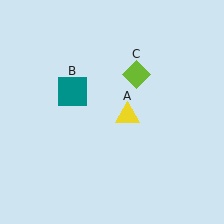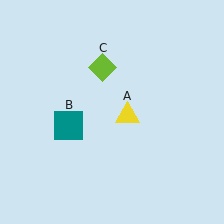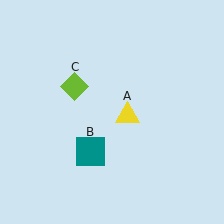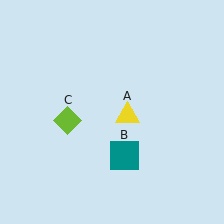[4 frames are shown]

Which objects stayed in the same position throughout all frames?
Yellow triangle (object A) remained stationary.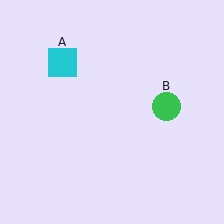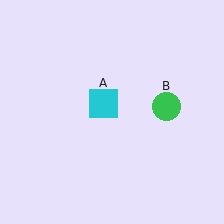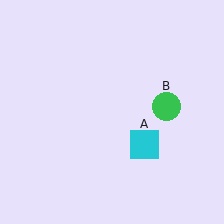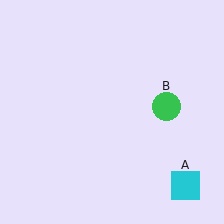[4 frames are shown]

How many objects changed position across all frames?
1 object changed position: cyan square (object A).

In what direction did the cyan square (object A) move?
The cyan square (object A) moved down and to the right.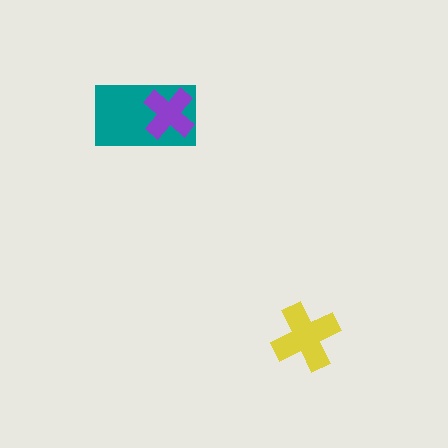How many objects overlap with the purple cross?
1 object overlaps with the purple cross.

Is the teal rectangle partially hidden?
Yes, it is partially covered by another shape.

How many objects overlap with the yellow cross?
0 objects overlap with the yellow cross.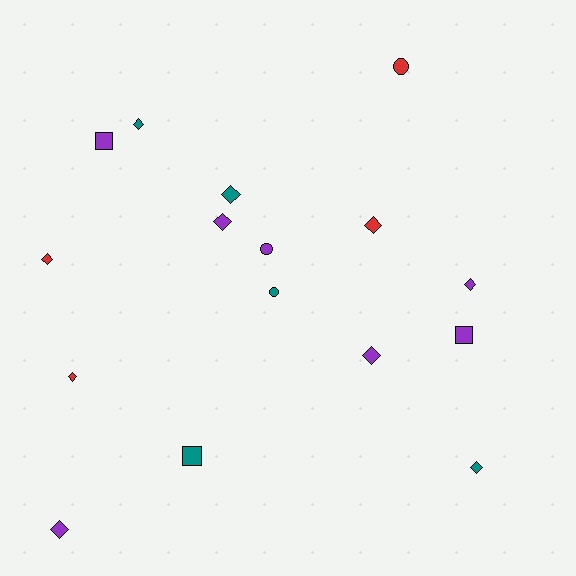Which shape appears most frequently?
Diamond, with 10 objects.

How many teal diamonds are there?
There are 3 teal diamonds.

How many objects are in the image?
There are 16 objects.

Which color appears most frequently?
Purple, with 7 objects.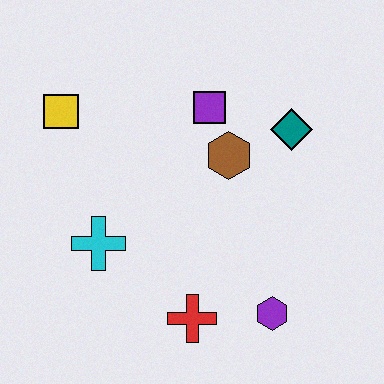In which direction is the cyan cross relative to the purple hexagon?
The cyan cross is to the left of the purple hexagon.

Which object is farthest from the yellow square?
The purple hexagon is farthest from the yellow square.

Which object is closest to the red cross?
The purple hexagon is closest to the red cross.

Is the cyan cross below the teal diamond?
Yes